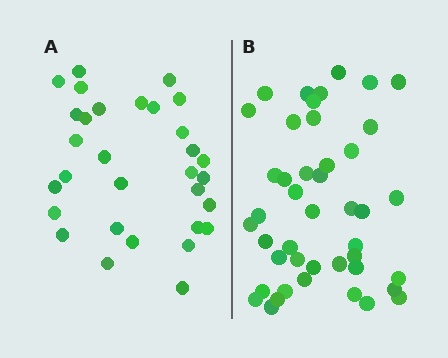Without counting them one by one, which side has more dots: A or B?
Region B (the right region) has more dots.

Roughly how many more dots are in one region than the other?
Region B has approximately 15 more dots than region A.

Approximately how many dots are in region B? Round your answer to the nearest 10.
About 40 dots. (The exact count is 44, which rounds to 40.)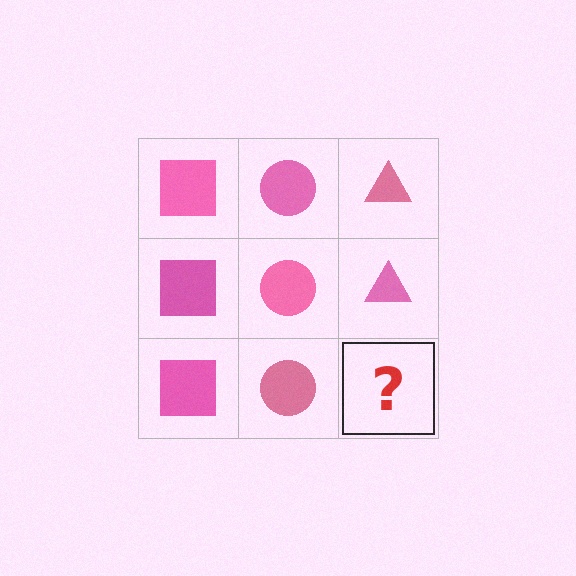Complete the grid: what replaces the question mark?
The question mark should be replaced with a pink triangle.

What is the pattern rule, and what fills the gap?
The rule is that each column has a consistent shape. The gap should be filled with a pink triangle.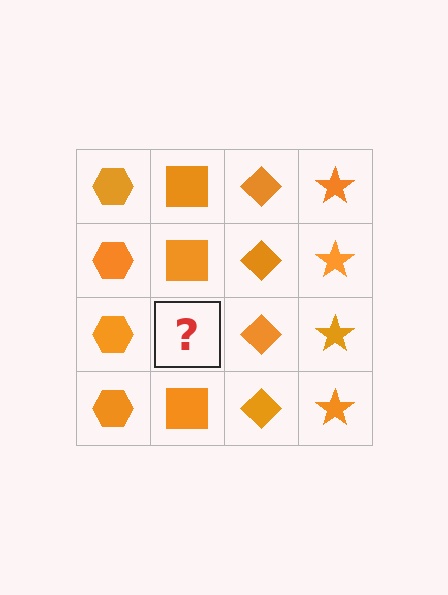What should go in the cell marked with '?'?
The missing cell should contain an orange square.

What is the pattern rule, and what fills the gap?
The rule is that each column has a consistent shape. The gap should be filled with an orange square.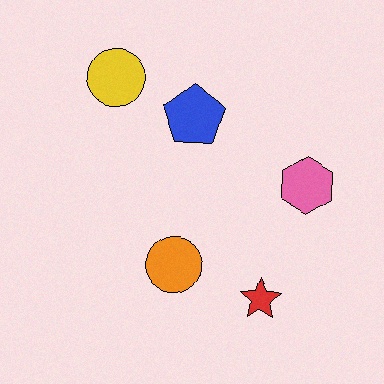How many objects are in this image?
There are 5 objects.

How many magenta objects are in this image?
There are no magenta objects.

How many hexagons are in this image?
There is 1 hexagon.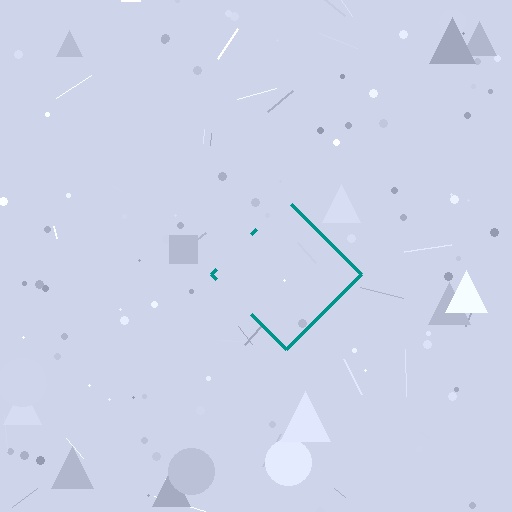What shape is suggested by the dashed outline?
The dashed outline suggests a diamond.